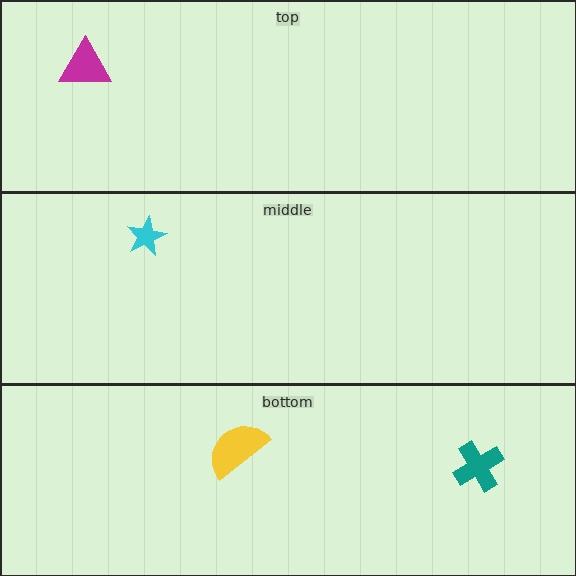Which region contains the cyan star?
The middle region.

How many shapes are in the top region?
1.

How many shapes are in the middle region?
1.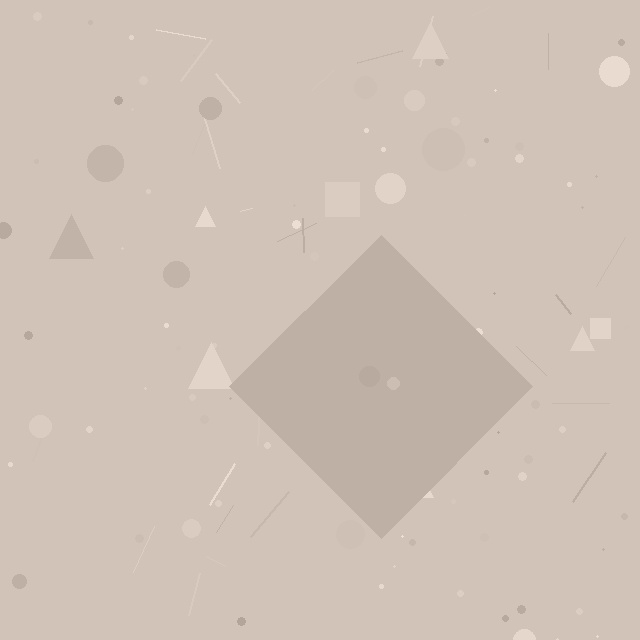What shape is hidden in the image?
A diamond is hidden in the image.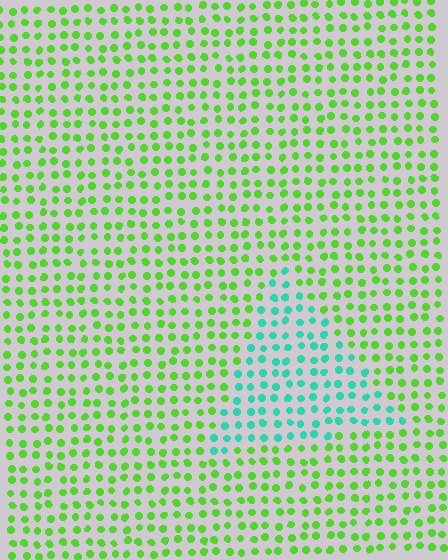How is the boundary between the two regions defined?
The boundary is defined purely by a slight shift in hue (about 60 degrees). Spacing, size, and orientation are identical on both sides.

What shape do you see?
I see a triangle.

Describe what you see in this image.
The image is filled with small lime elements in a uniform arrangement. A triangle-shaped region is visible where the elements are tinted to a slightly different hue, forming a subtle color boundary.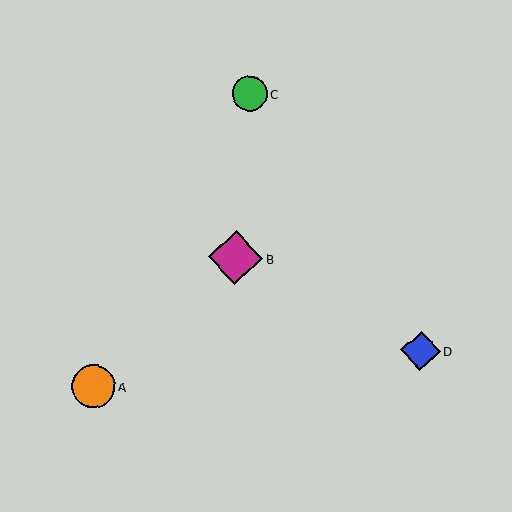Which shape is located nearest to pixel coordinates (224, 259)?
The magenta diamond (labeled B) at (236, 258) is nearest to that location.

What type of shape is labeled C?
Shape C is a green circle.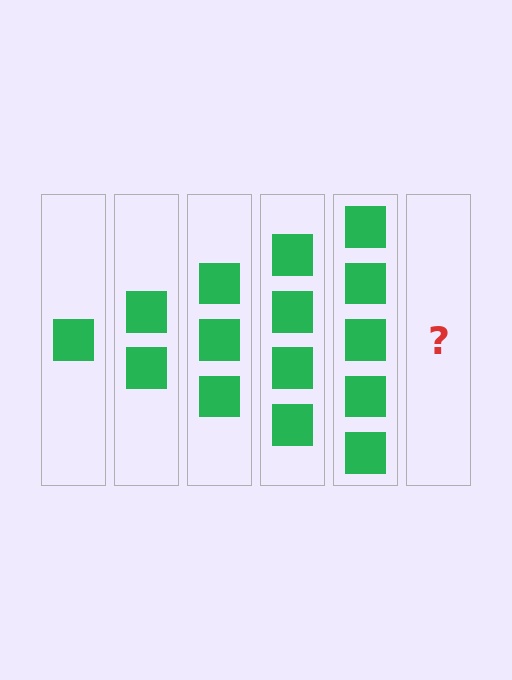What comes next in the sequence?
The next element should be 6 squares.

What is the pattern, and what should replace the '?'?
The pattern is that each step adds one more square. The '?' should be 6 squares.